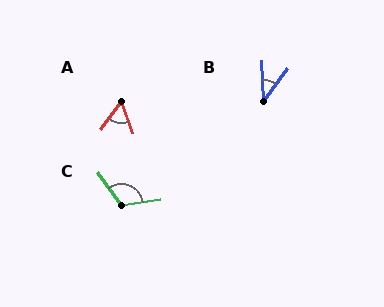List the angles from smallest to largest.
B (38°), A (56°), C (118°).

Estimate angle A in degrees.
Approximately 56 degrees.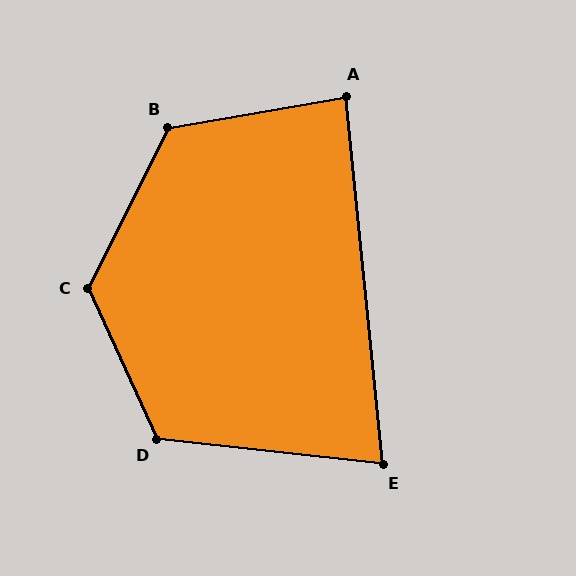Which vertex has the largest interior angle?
C, at approximately 129 degrees.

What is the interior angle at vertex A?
Approximately 86 degrees (approximately right).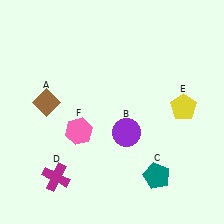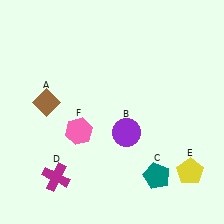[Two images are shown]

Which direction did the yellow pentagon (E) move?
The yellow pentagon (E) moved down.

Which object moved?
The yellow pentagon (E) moved down.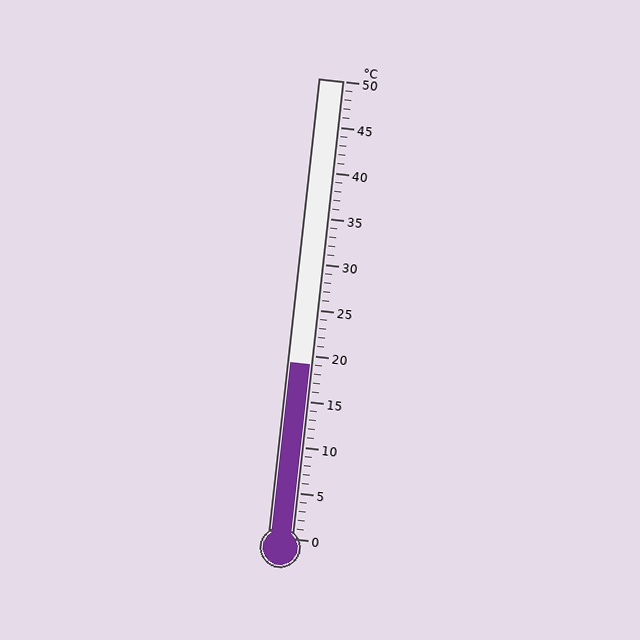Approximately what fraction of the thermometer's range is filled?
The thermometer is filled to approximately 40% of its range.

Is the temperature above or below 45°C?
The temperature is below 45°C.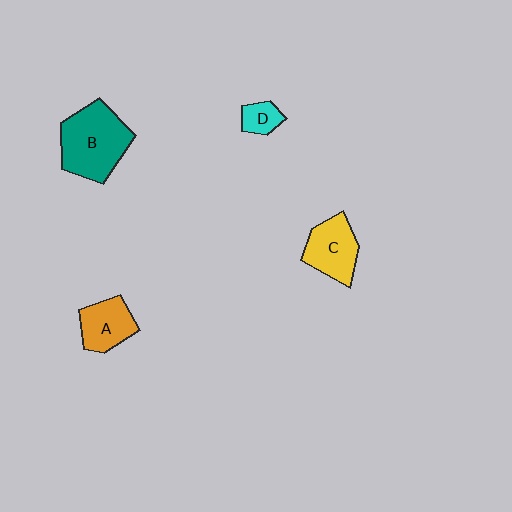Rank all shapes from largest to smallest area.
From largest to smallest: B (teal), C (yellow), A (orange), D (cyan).